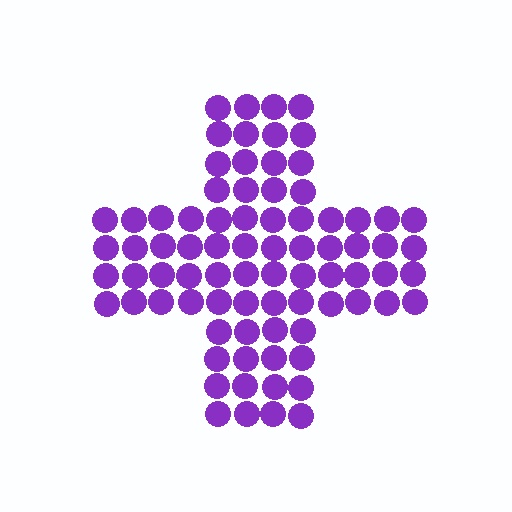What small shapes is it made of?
It is made of small circles.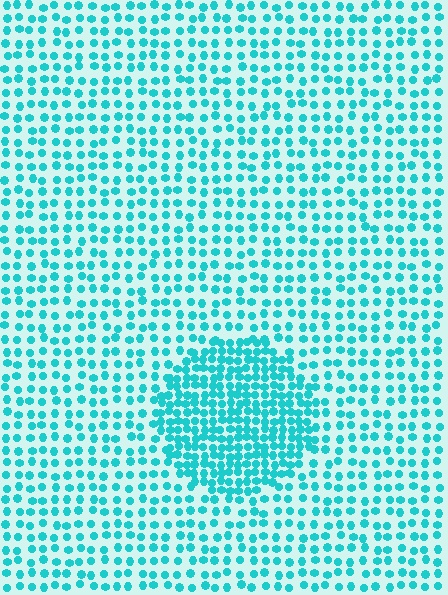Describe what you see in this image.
The image contains small cyan elements arranged at two different densities. A circle-shaped region is visible where the elements are more densely packed than the surrounding area.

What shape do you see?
I see a circle.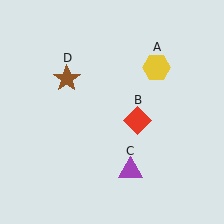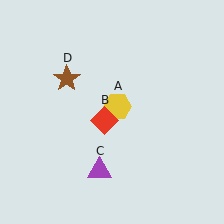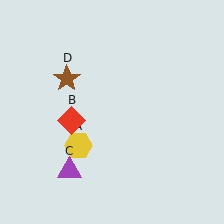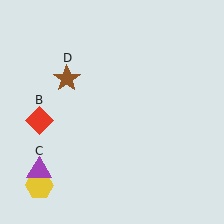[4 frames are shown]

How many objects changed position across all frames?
3 objects changed position: yellow hexagon (object A), red diamond (object B), purple triangle (object C).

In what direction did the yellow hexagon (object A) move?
The yellow hexagon (object A) moved down and to the left.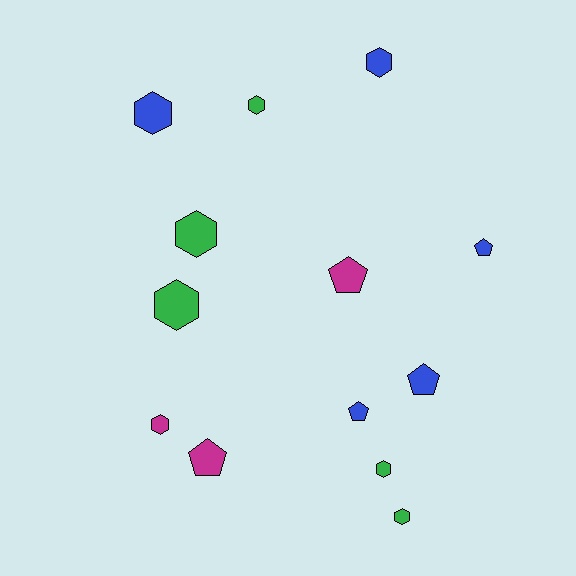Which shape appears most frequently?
Hexagon, with 8 objects.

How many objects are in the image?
There are 13 objects.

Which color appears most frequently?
Blue, with 5 objects.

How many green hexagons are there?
There are 5 green hexagons.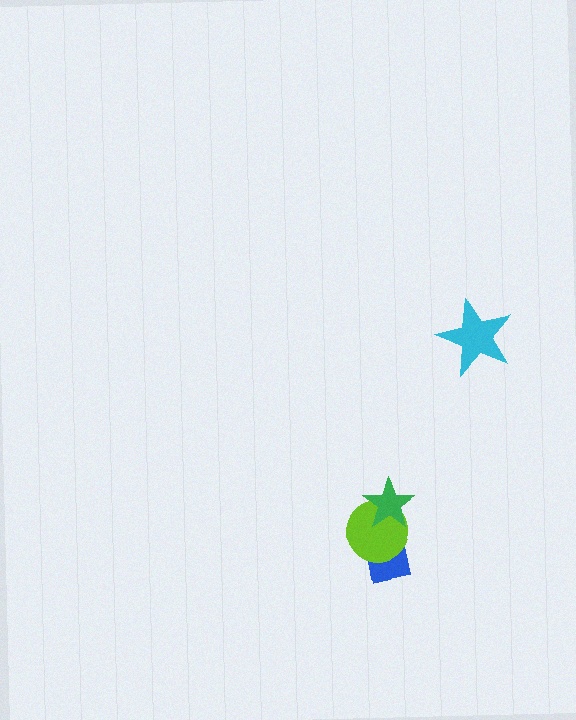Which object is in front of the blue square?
The lime circle is in front of the blue square.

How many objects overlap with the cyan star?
0 objects overlap with the cyan star.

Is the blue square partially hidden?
Yes, it is partially covered by another shape.